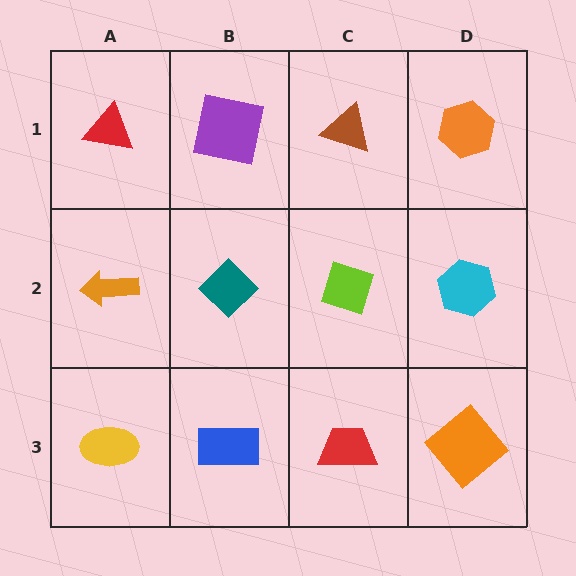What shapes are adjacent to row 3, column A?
An orange arrow (row 2, column A), a blue rectangle (row 3, column B).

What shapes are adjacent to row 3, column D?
A cyan hexagon (row 2, column D), a red trapezoid (row 3, column C).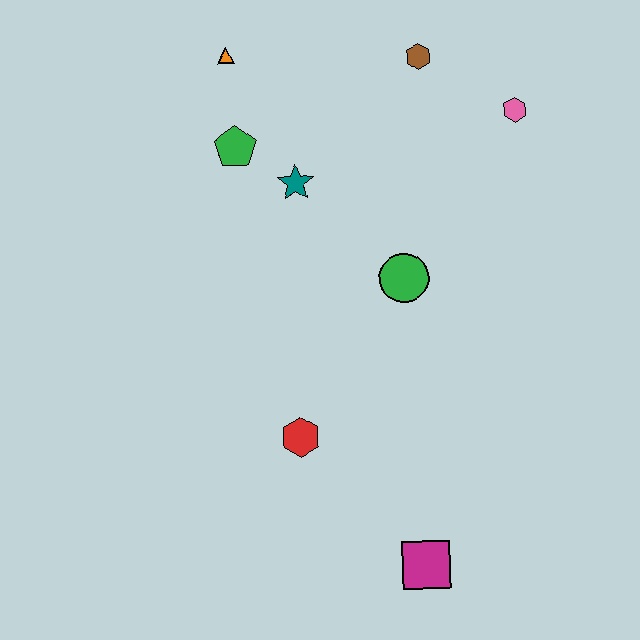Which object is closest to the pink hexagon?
The brown hexagon is closest to the pink hexagon.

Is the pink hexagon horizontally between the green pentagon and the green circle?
No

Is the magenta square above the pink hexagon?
No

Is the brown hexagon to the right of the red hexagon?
Yes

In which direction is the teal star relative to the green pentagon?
The teal star is to the right of the green pentagon.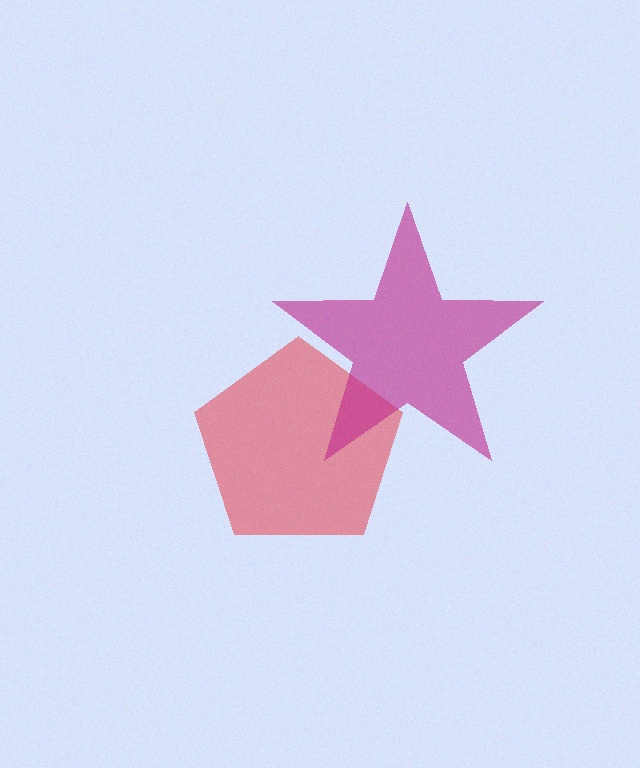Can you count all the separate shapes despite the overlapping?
Yes, there are 2 separate shapes.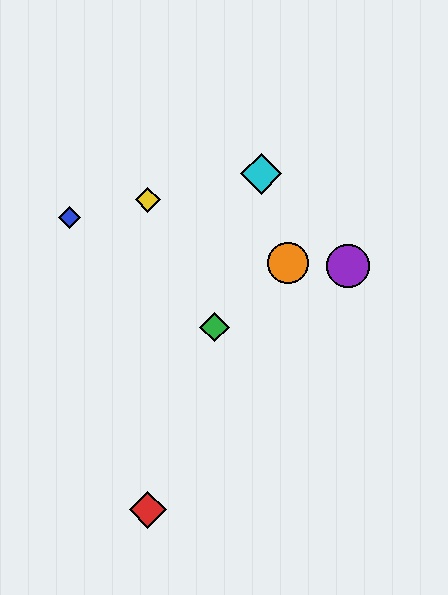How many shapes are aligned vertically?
2 shapes (the red diamond, the yellow diamond) are aligned vertically.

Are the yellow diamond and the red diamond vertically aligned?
Yes, both are at x≈148.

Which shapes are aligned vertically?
The red diamond, the yellow diamond are aligned vertically.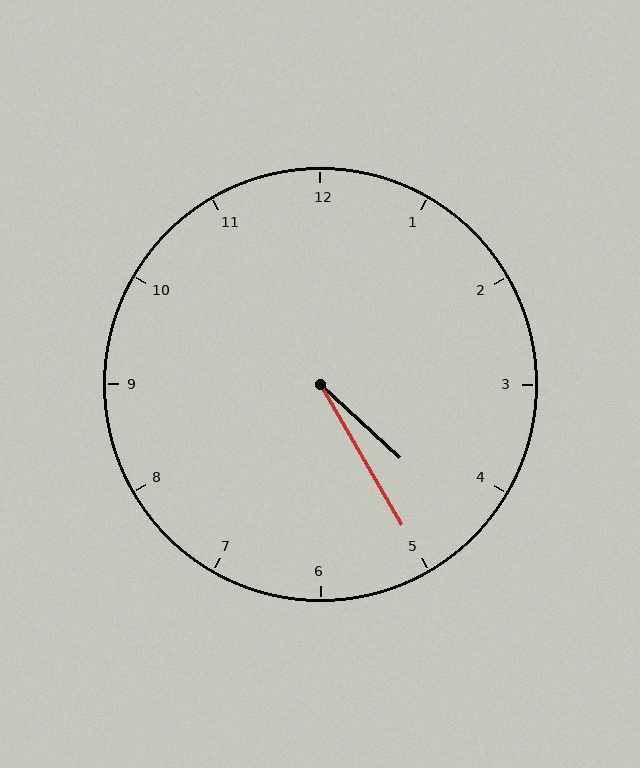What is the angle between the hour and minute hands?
Approximately 18 degrees.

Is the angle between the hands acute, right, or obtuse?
It is acute.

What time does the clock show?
4:25.